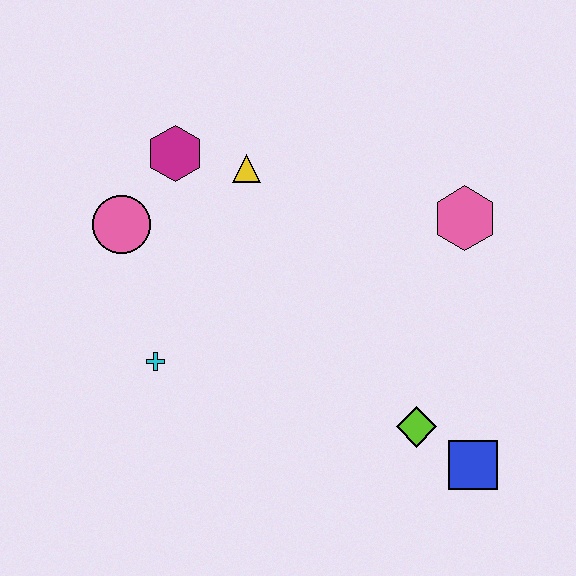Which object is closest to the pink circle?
The magenta hexagon is closest to the pink circle.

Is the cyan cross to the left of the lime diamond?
Yes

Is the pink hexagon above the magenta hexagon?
No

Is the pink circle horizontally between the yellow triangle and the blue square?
No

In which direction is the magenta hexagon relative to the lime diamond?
The magenta hexagon is above the lime diamond.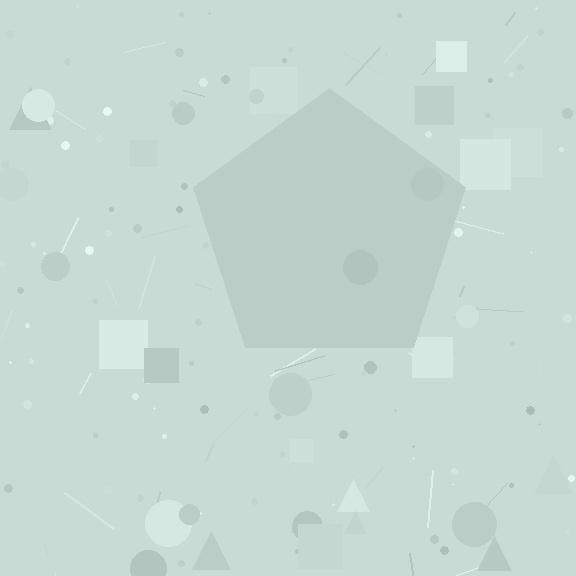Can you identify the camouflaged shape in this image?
The camouflaged shape is a pentagon.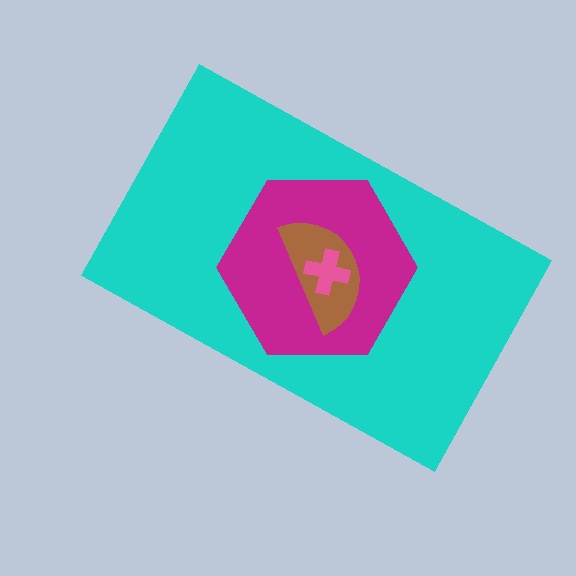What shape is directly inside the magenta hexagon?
The brown semicircle.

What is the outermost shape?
The cyan rectangle.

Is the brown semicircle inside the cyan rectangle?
Yes.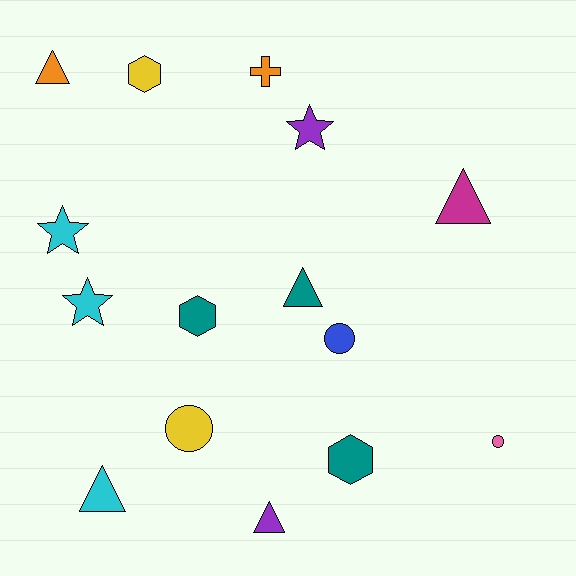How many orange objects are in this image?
There are 2 orange objects.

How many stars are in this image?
There are 3 stars.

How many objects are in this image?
There are 15 objects.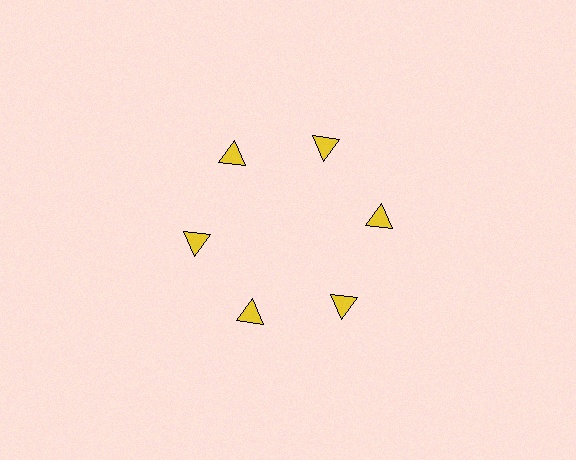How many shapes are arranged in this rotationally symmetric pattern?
There are 6 shapes, arranged in 6 groups of 1.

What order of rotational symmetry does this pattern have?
This pattern has 6-fold rotational symmetry.